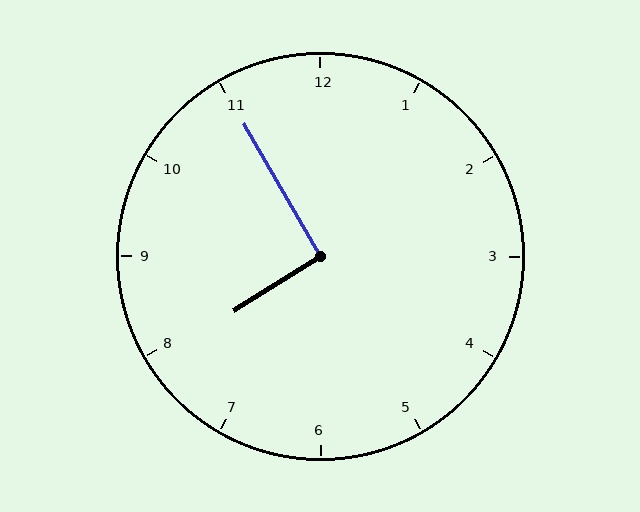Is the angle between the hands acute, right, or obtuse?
It is right.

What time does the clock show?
7:55.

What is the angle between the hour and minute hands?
Approximately 92 degrees.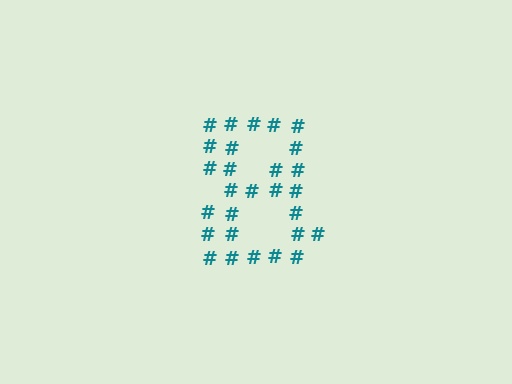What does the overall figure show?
The overall figure shows the digit 8.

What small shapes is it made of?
It is made of small hash symbols.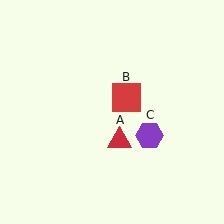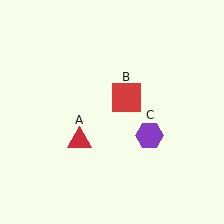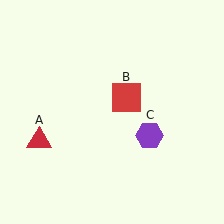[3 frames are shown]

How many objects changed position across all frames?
1 object changed position: red triangle (object A).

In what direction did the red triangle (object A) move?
The red triangle (object A) moved left.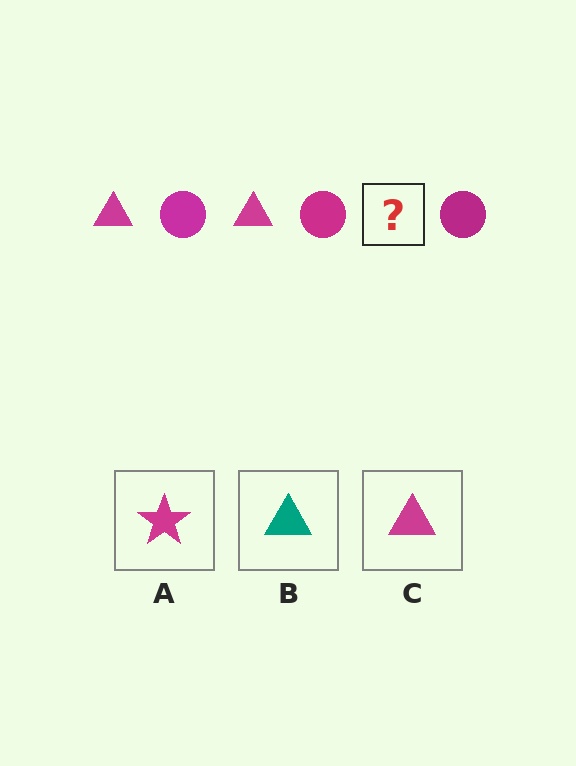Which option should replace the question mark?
Option C.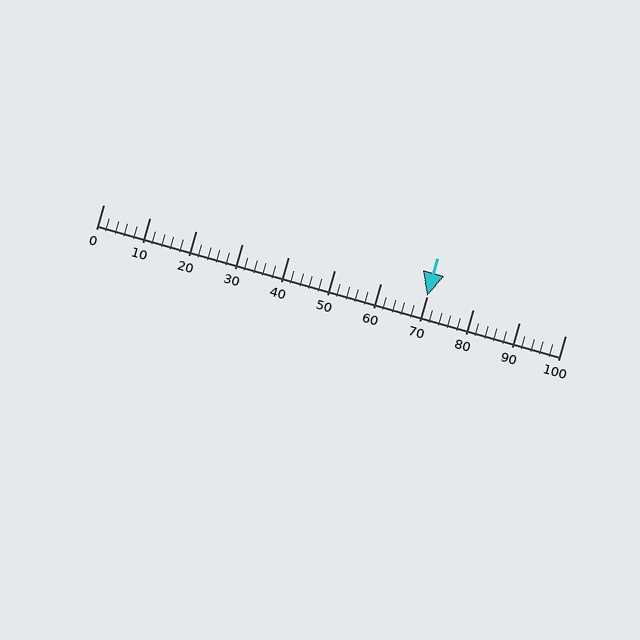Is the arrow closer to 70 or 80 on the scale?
The arrow is closer to 70.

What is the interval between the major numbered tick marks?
The major tick marks are spaced 10 units apart.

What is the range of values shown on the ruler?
The ruler shows values from 0 to 100.